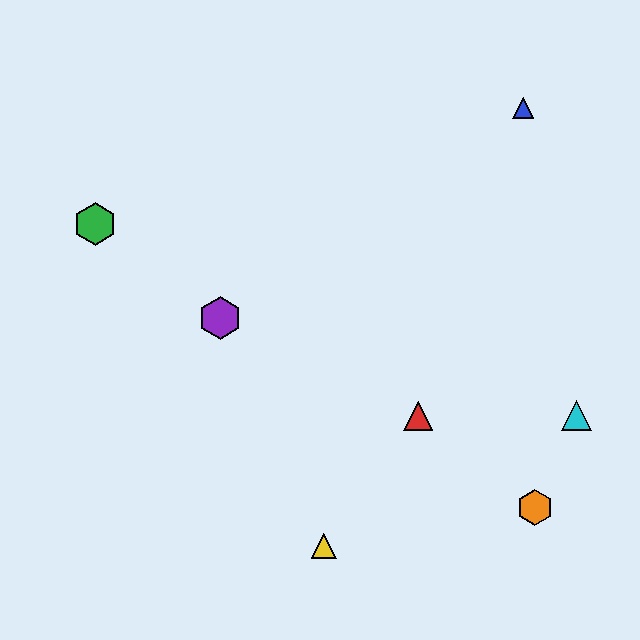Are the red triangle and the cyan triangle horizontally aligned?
Yes, both are at y≈416.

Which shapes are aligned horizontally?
The red triangle, the cyan triangle are aligned horizontally.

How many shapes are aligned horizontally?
2 shapes (the red triangle, the cyan triangle) are aligned horizontally.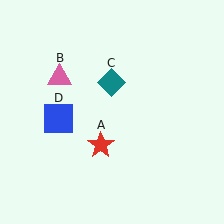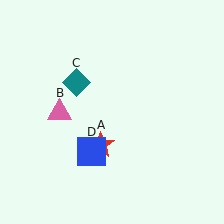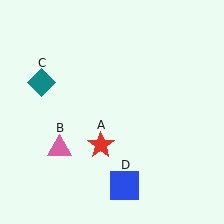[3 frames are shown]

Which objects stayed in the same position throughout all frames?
Red star (object A) remained stationary.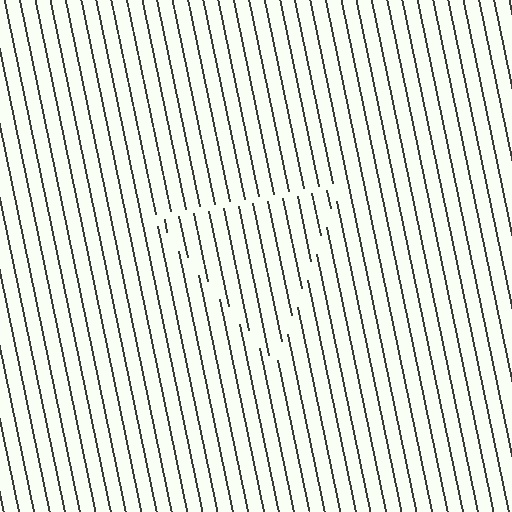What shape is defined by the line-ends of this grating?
An illusory triangle. The interior of the shape contains the same grating, shifted by half a period — the contour is defined by the phase discontinuity where line-ends from the inner and outer gratings abut.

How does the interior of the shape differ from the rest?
The interior of the shape contains the same grating, shifted by half a period — the contour is defined by the phase discontinuity where line-ends from the inner and outer gratings abut.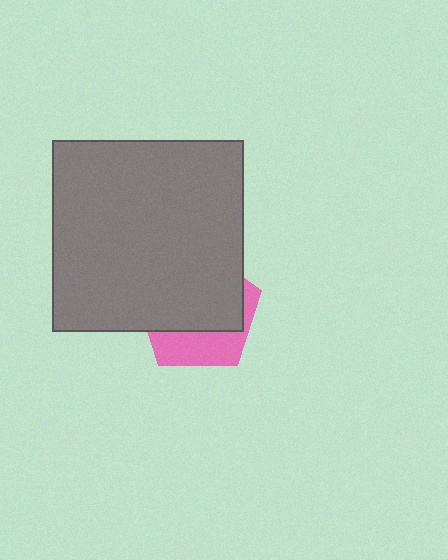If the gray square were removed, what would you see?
You would see the complete pink pentagon.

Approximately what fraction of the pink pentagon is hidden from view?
Roughly 66% of the pink pentagon is hidden behind the gray square.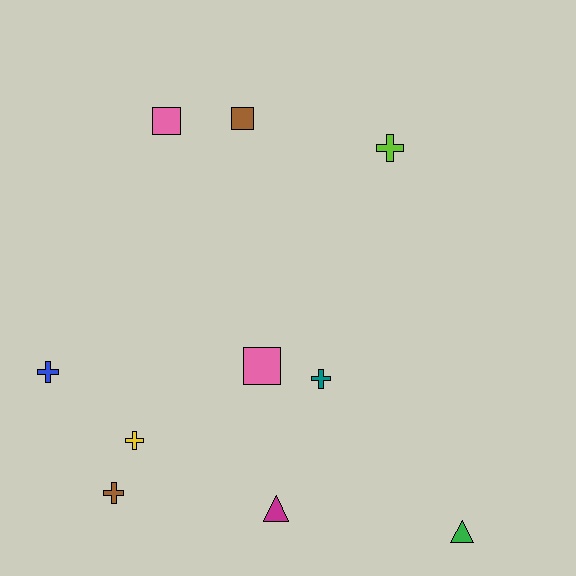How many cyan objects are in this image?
There are no cyan objects.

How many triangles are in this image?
There are 2 triangles.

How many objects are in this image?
There are 10 objects.